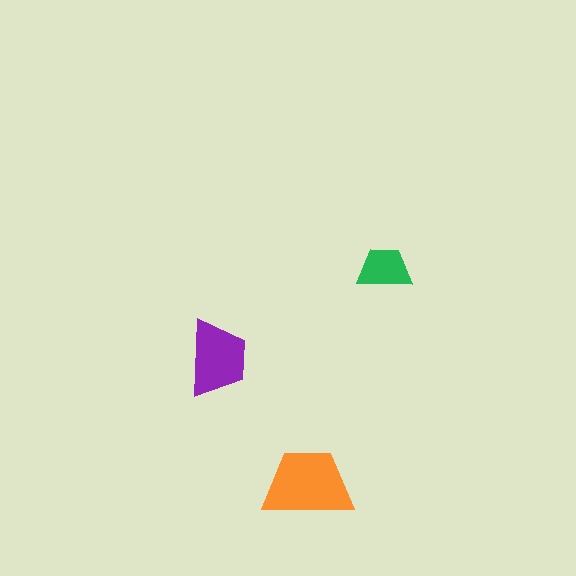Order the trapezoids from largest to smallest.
the orange one, the purple one, the green one.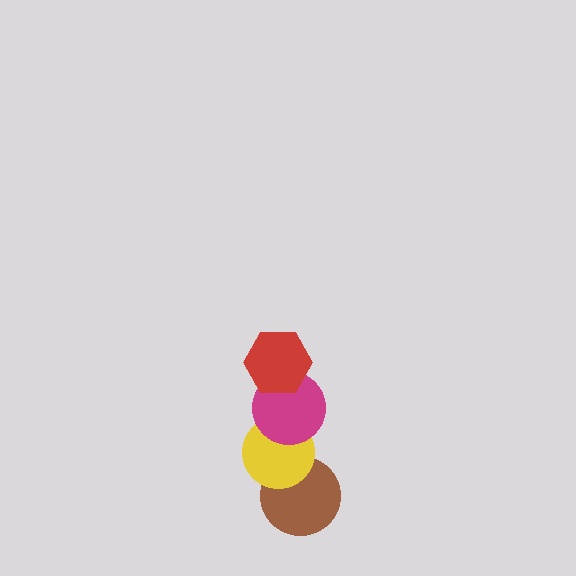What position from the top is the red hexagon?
The red hexagon is 1st from the top.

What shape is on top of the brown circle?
The yellow circle is on top of the brown circle.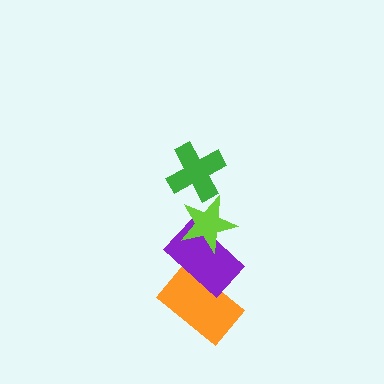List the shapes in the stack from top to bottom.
From top to bottom: the green cross, the lime star, the purple rectangle, the orange rectangle.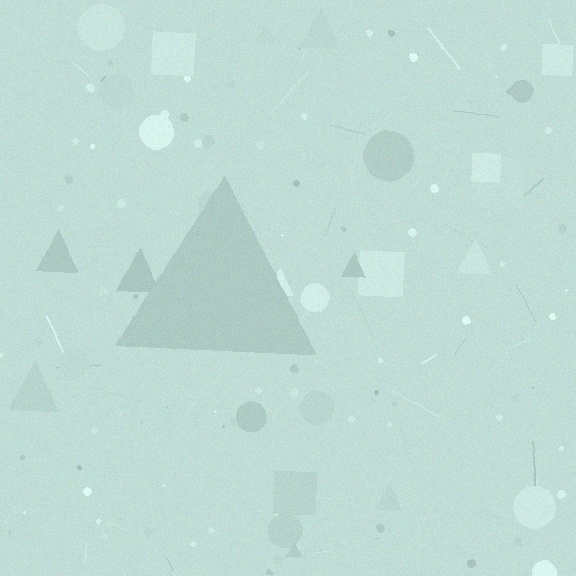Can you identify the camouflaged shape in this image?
The camouflaged shape is a triangle.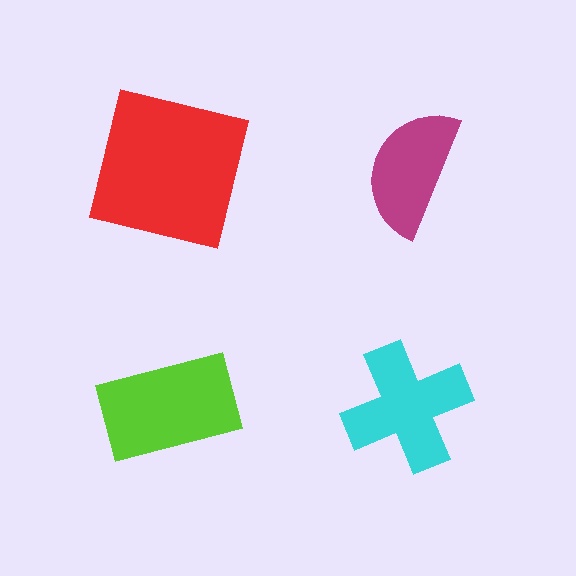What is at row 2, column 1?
A lime rectangle.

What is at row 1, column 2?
A magenta semicircle.